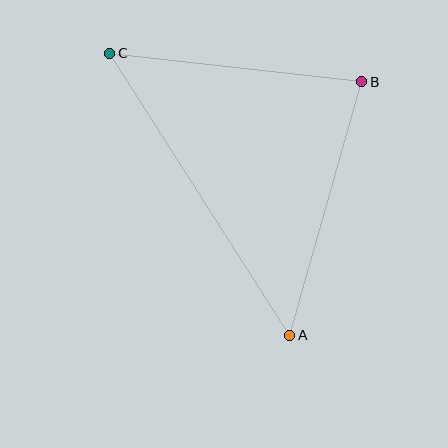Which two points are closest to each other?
Points B and C are closest to each other.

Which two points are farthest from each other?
Points A and C are farthest from each other.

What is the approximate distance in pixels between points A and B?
The distance between A and B is approximately 264 pixels.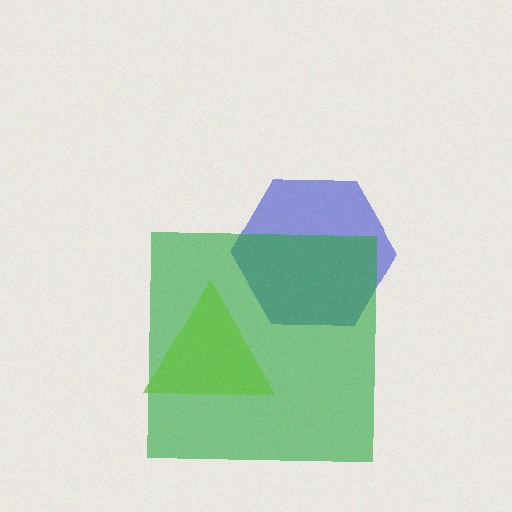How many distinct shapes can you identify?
There are 3 distinct shapes: a blue hexagon, a green square, a lime triangle.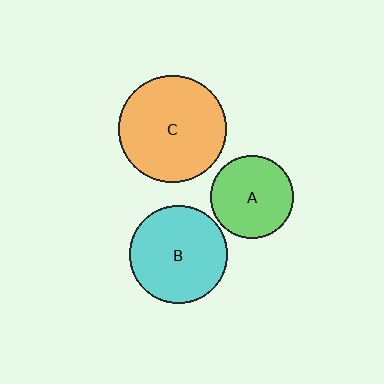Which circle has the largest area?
Circle C (orange).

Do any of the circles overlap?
No, none of the circles overlap.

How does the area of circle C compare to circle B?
Approximately 1.2 times.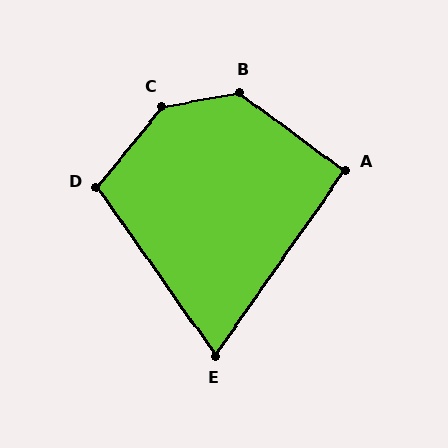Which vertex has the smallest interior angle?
E, at approximately 70 degrees.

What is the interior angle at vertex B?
Approximately 133 degrees (obtuse).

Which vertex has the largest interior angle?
C, at approximately 140 degrees.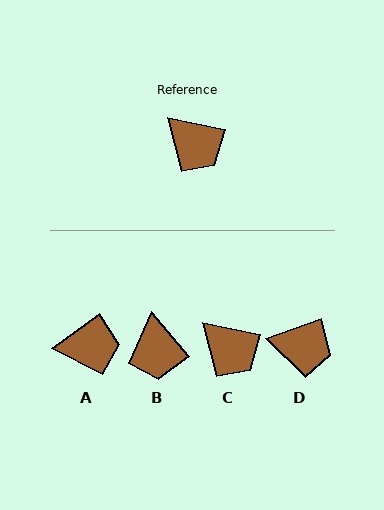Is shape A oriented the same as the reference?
No, it is off by about 49 degrees.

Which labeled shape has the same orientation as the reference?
C.